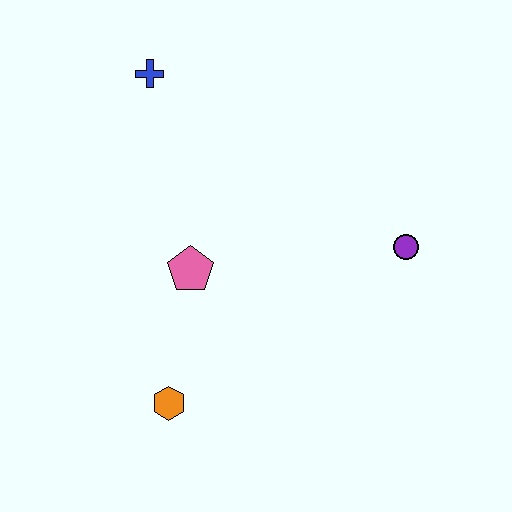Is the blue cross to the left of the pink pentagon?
Yes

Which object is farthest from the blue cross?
The orange hexagon is farthest from the blue cross.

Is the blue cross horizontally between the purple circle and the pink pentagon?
No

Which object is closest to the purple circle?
The pink pentagon is closest to the purple circle.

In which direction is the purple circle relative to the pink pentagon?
The purple circle is to the right of the pink pentagon.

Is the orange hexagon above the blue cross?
No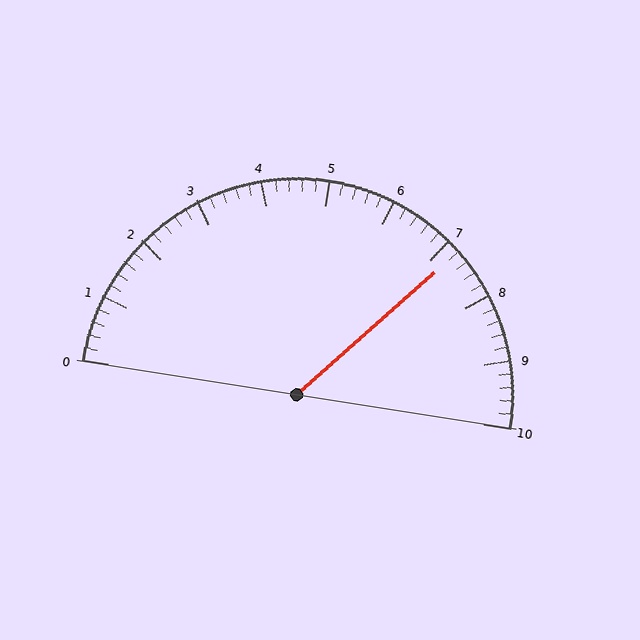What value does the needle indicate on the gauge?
The needle indicates approximately 7.2.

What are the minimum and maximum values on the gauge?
The gauge ranges from 0 to 10.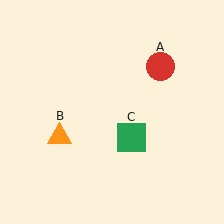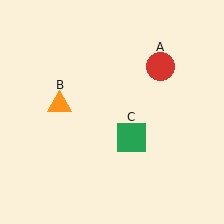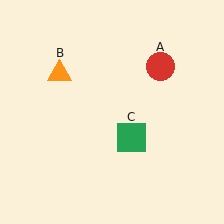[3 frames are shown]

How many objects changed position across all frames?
1 object changed position: orange triangle (object B).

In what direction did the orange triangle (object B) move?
The orange triangle (object B) moved up.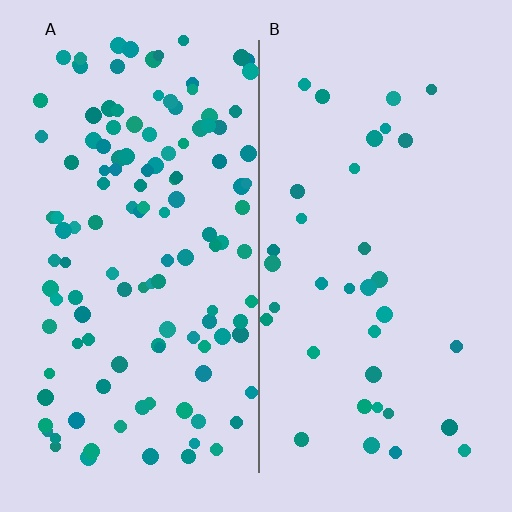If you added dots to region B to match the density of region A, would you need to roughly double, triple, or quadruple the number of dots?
Approximately quadruple.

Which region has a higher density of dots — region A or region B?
A (the left).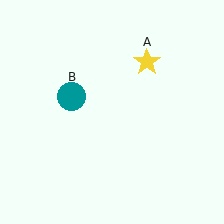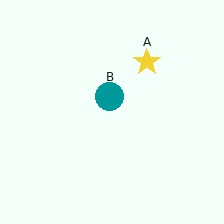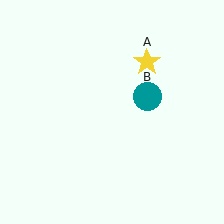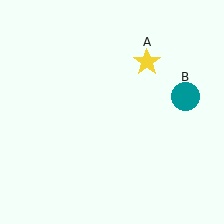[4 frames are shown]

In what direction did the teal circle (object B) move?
The teal circle (object B) moved right.